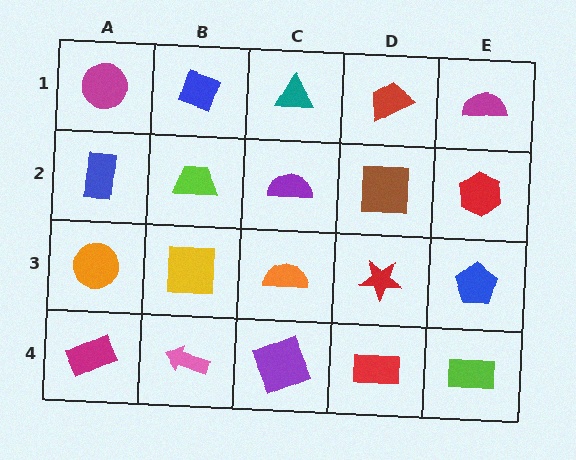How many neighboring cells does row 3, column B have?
4.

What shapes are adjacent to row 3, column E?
A red hexagon (row 2, column E), a lime rectangle (row 4, column E), a red star (row 3, column D).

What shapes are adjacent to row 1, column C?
A purple semicircle (row 2, column C), a blue diamond (row 1, column B), a red trapezoid (row 1, column D).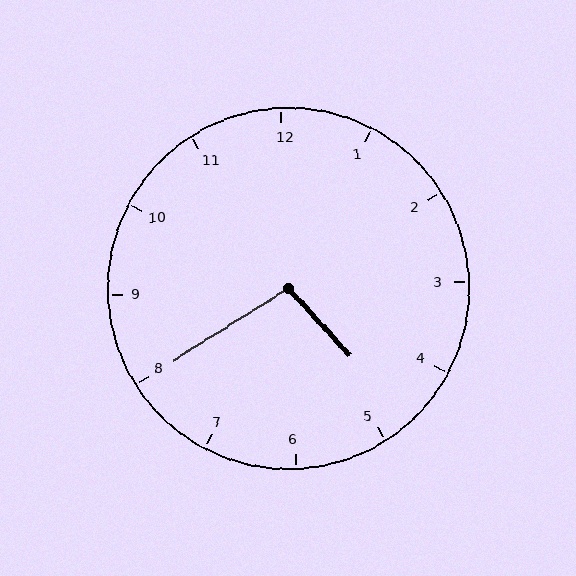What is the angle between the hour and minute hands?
Approximately 100 degrees.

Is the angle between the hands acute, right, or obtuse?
It is obtuse.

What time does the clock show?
4:40.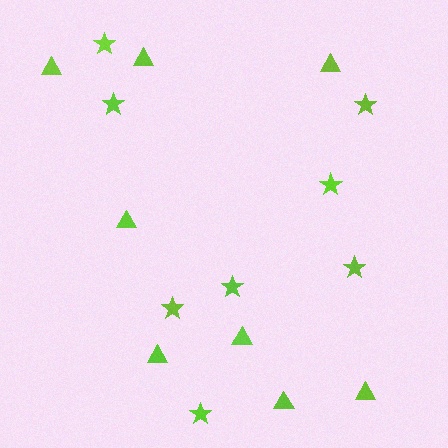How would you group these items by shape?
There are 2 groups: one group of triangles (8) and one group of stars (8).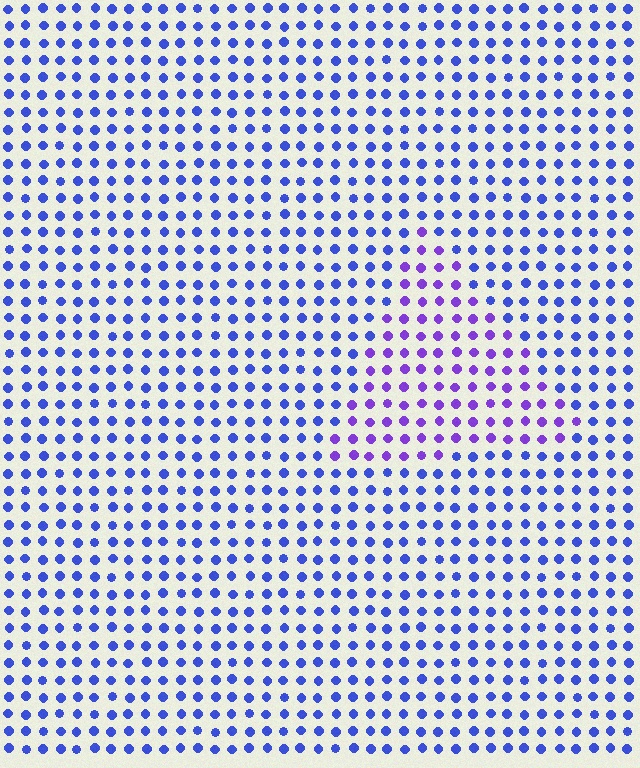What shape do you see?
I see a triangle.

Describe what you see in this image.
The image is filled with small blue elements in a uniform arrangement. A triangle-shaped region is visible where the elements are tinted to a slightly different hue, forming a subtle color boundary.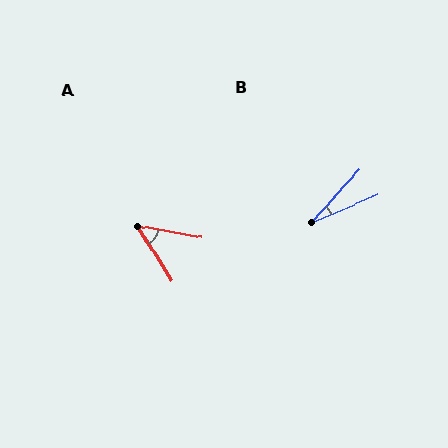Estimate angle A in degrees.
Approximately 47 degrees.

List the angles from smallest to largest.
B (24°), A (47°).